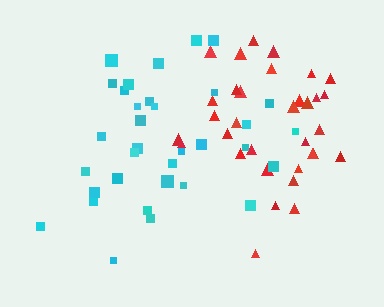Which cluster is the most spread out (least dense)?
Cyan.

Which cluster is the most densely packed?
Red.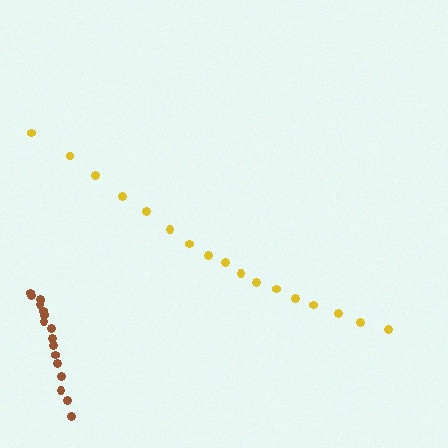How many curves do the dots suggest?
There are 2 distinct paths.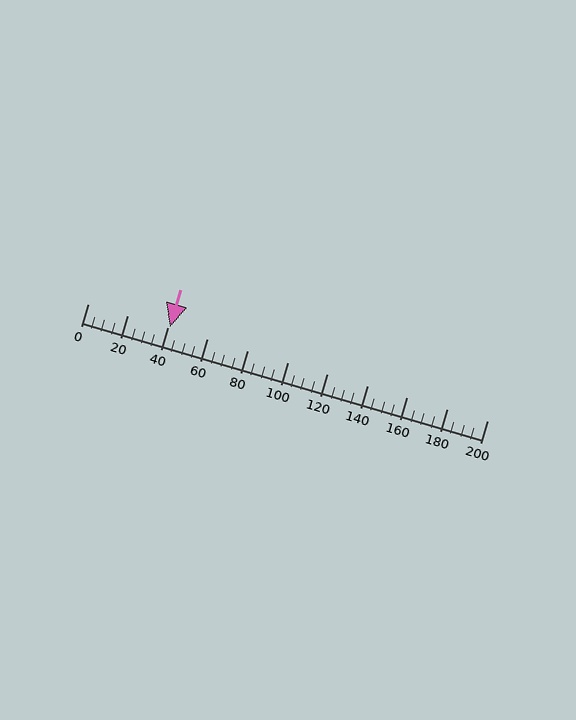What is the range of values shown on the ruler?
The ruler shows values from 0 to 200.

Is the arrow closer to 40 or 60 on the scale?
The arrow is closer to 40.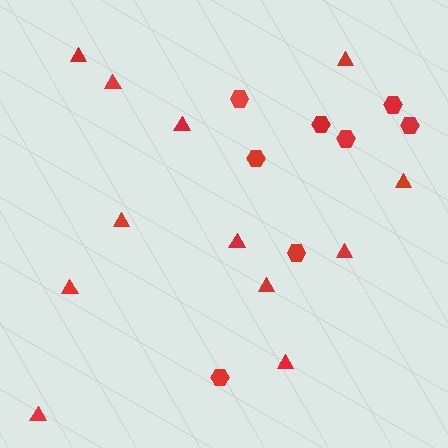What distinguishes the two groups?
There are 2 groups: one group of triangles (12) and one group of hexagons (8).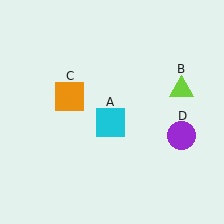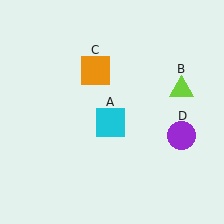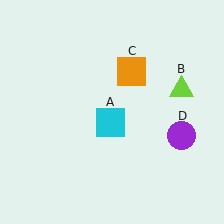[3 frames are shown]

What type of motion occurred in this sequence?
The orange square (object C) rotated clockwise around the center of the scene.